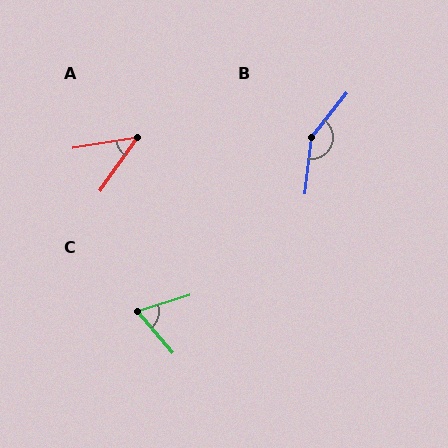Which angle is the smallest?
A, at approximately 46 degrees.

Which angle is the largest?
B, at approximately 148 degrees.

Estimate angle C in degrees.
Approximately 67 degrees.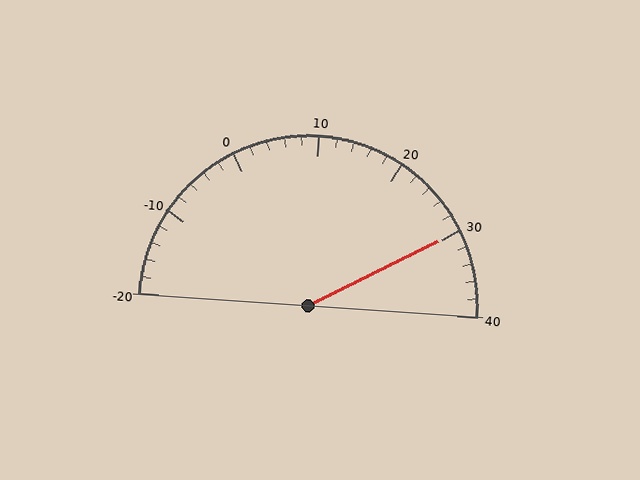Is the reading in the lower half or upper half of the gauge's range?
The reading is in the upper half of the range (-20 to 40).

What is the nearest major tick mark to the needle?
The nearest major tick mark is 30.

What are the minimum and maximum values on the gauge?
The gauge ranges from -20 to 40.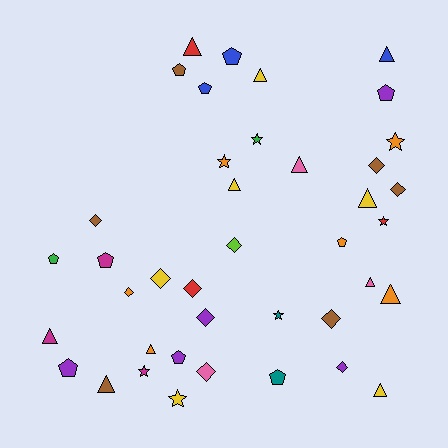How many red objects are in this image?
There are 3 red objects.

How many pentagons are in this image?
There are 10 pentagons.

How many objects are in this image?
There are 40 objects.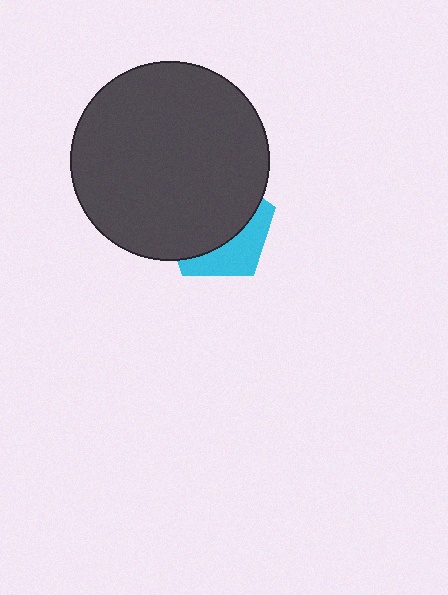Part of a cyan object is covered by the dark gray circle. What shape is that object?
It is a pentagon.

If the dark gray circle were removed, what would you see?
You would see the complete cyan pentagon.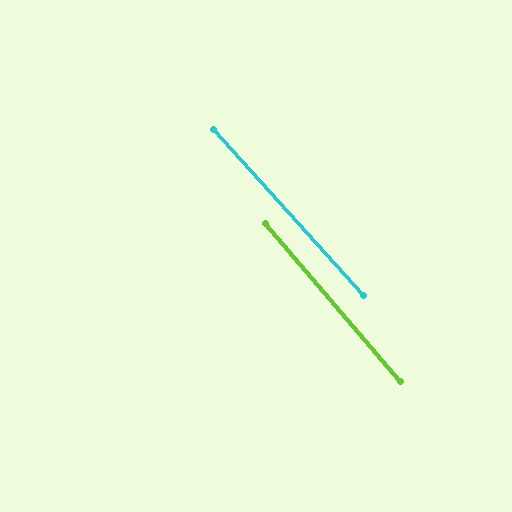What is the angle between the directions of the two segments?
Approximately 2 degrees.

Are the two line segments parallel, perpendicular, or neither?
Parallel — their directions differ by only 1.6°.